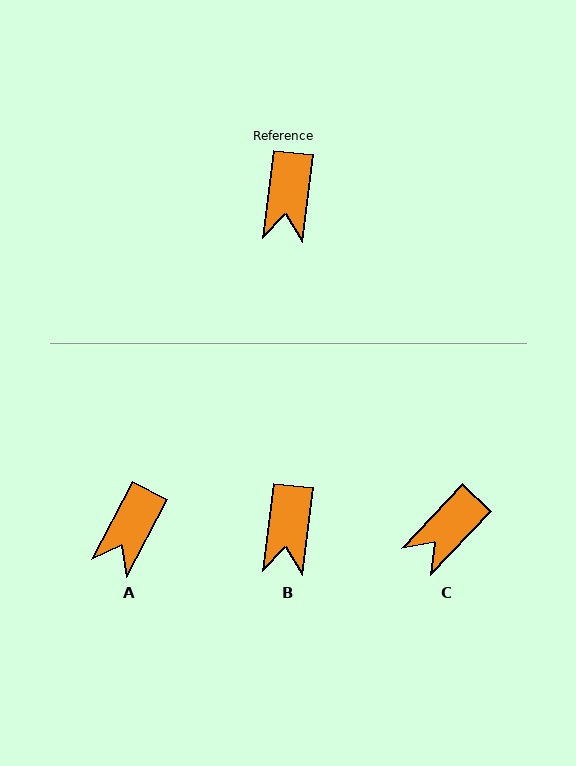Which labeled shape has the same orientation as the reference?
B.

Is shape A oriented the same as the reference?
No, it is off by about 21 degrees.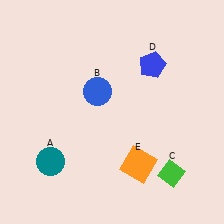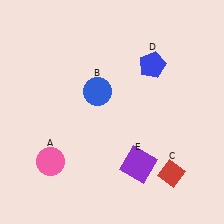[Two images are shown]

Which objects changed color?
A changed from teal to pink. C changed from green to red. E changed from orange to purple.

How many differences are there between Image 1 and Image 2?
There are 3 differences between the two images.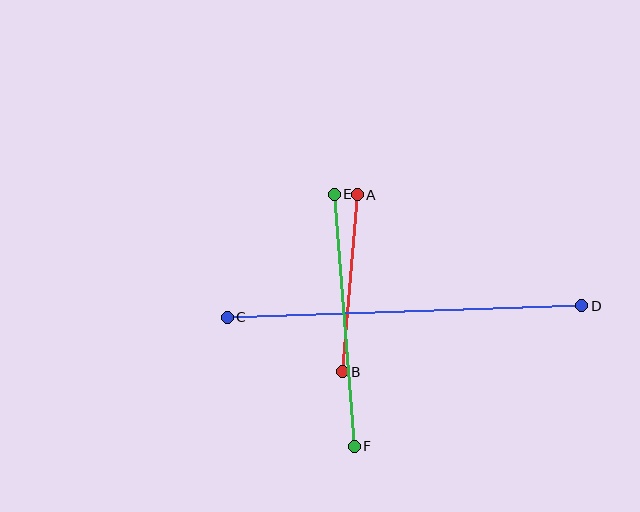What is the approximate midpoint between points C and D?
The midpoint is at approximately (404, 312) pixels.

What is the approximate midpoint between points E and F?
The midpoint is at approximately (344, 320) pixels.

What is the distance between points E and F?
The distance is approximately 253 pixels.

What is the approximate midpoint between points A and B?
The midpoint is at approximately (350, 283) pixels.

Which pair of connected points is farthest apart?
Points C and D are farthest apart.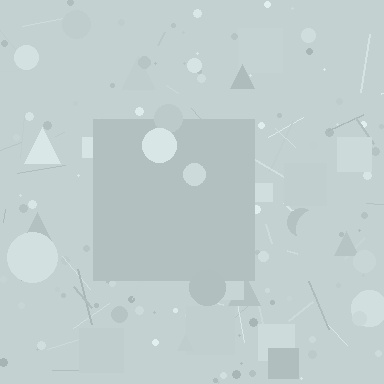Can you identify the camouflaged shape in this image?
The camouflaged shape is a square.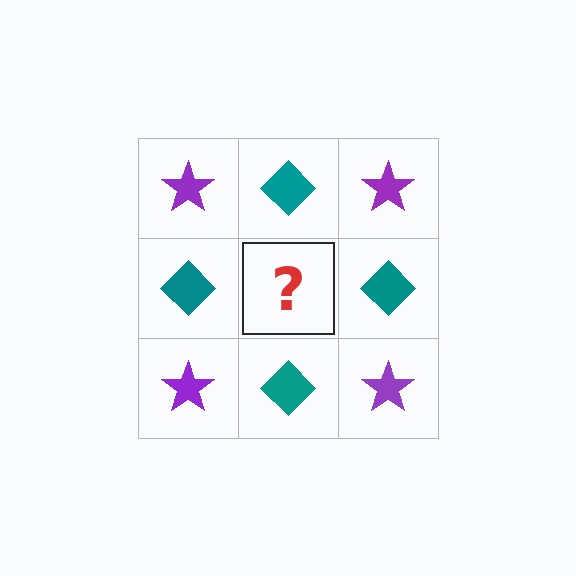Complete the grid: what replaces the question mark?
The question mark should be replaced with a purple star.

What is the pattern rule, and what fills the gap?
The rule is that it alternates purple star and teal diamond in a checkerboard pattern. The gap should be filled with a purple star.